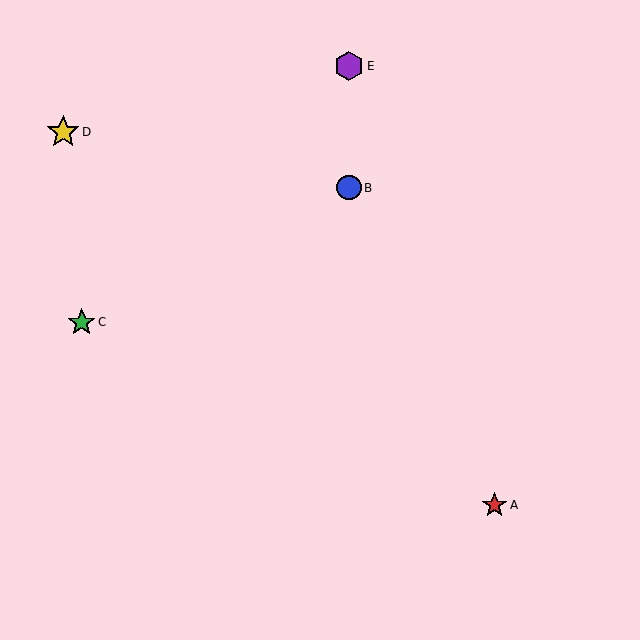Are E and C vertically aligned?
No, E is at x≈349 and C is at x≈82.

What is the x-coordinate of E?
Object E is at x≈349.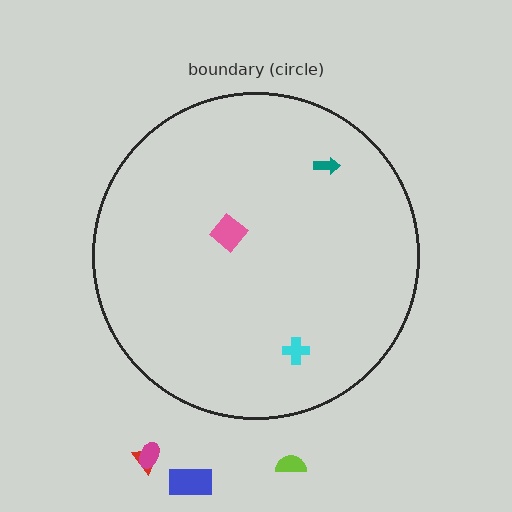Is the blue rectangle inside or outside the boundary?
Outside.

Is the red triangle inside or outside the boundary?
Outside.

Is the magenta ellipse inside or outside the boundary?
Outside.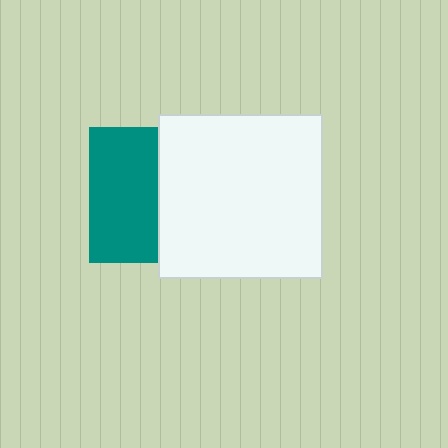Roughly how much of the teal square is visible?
About half of it is visible (roughly 50%).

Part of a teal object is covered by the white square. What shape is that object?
It is a square.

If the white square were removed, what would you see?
You would see the complete teal square.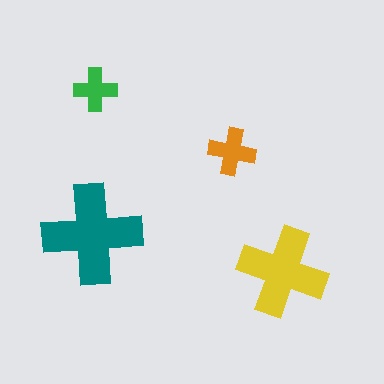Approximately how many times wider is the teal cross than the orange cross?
About 2 times wider.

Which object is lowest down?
The yellow cross is bottommost.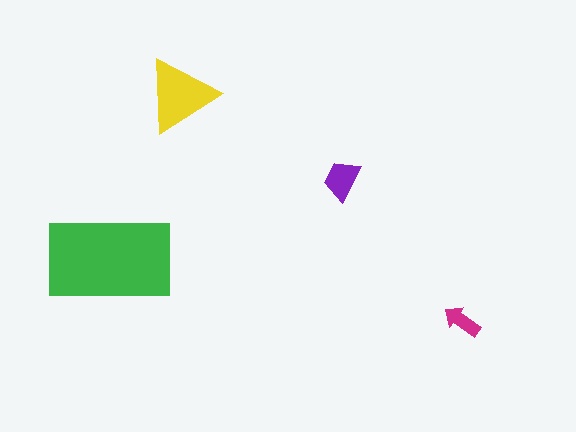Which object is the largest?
The green rectangle.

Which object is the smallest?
The magenta arrow.